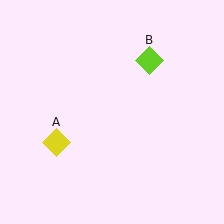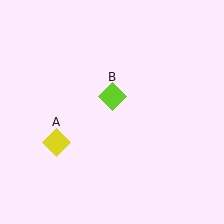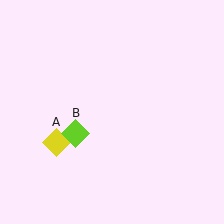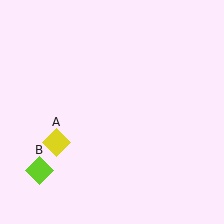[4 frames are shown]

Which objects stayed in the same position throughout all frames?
Yellow diamond (object A) remained stationary.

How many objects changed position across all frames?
1 object changed position: lime diamond (object B).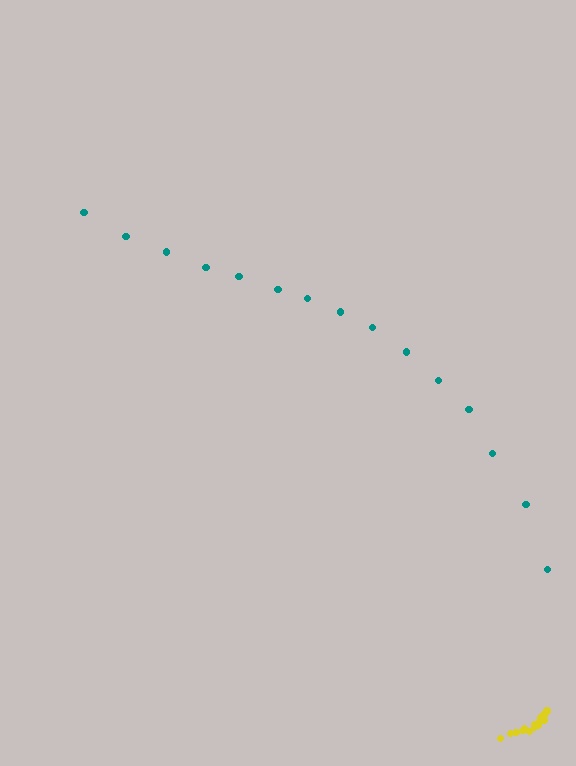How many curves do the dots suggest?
There are 2 distinct paths.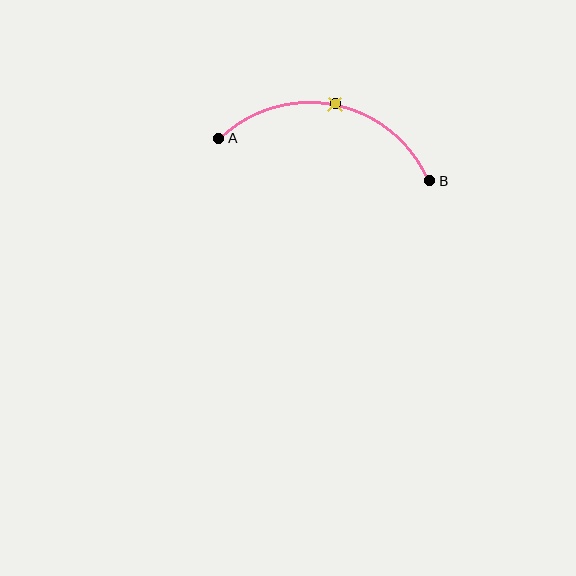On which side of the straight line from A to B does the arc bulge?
The arc bulges above the straight line connecting A and B.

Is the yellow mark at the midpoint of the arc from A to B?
Yes. The yellow mark lies on the arc at equal arc-length from both A and B — it is the arc midpoint.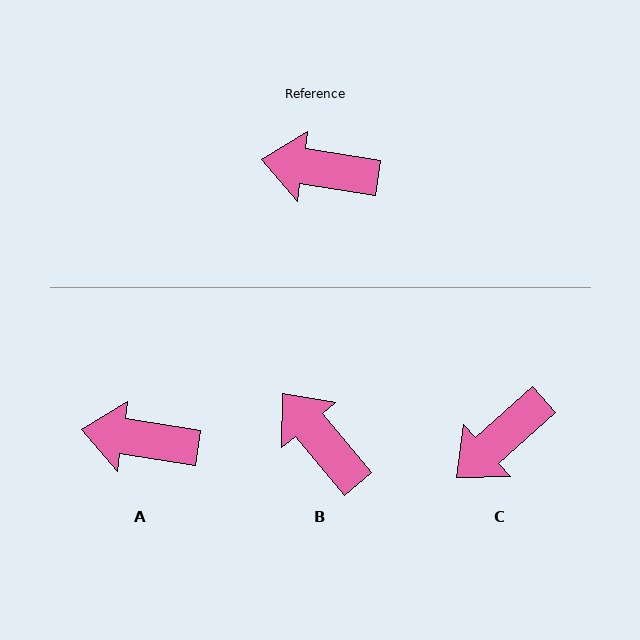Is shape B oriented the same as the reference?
No, it is off by about 41 degrees.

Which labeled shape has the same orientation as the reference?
A.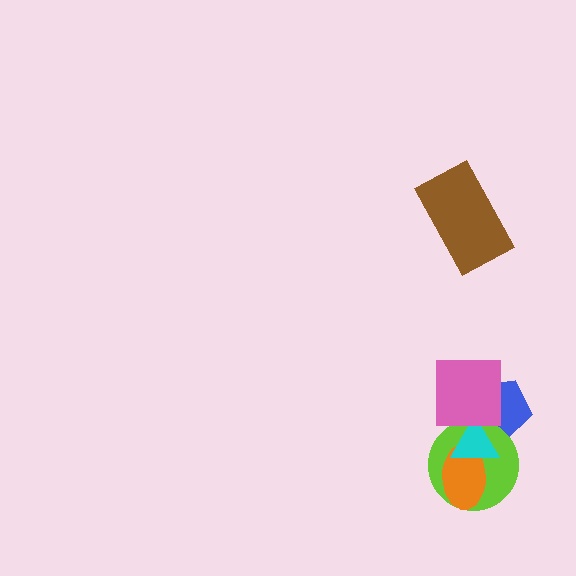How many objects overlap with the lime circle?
3 objects overlap with the lime circle.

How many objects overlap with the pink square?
2 objects overlap with the pink square.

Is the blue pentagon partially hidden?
Yes, it is partially covered by another shape.